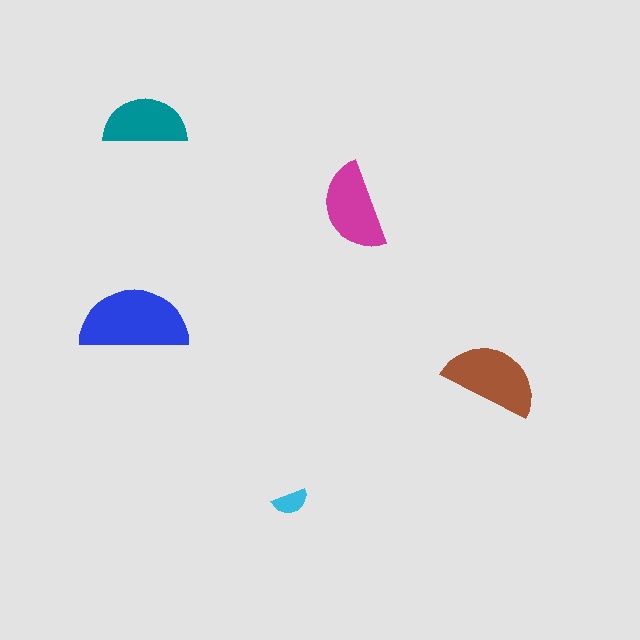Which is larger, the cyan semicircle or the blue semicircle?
The blue one.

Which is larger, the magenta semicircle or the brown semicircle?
The brown one.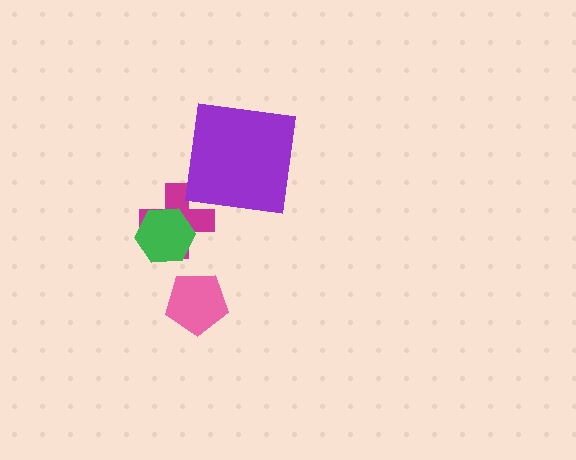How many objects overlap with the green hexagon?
1 object overlaps with the green hexagon.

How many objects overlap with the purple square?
0 objects overlap with the purple square.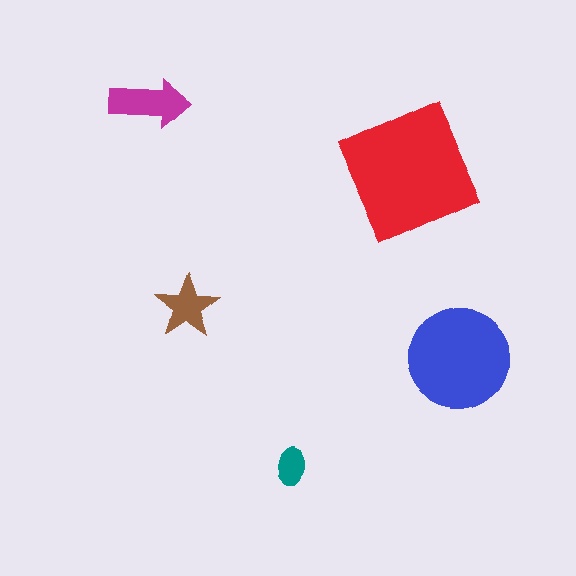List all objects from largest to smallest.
The red square, the blue circle, the magenta arrow, the brown star, the teal ellipse.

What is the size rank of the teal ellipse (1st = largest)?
5th.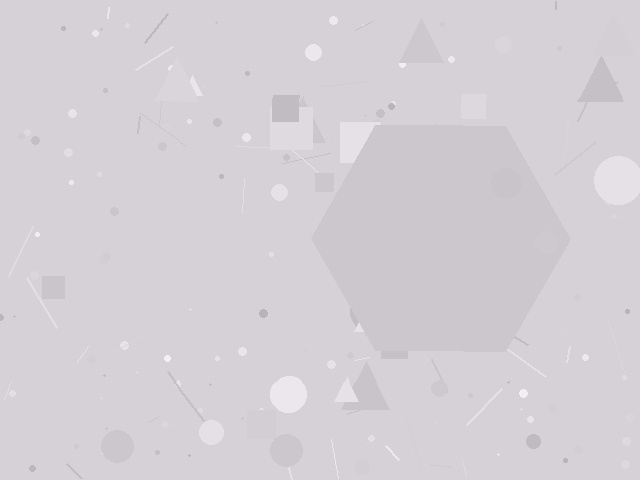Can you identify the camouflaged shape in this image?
The camouflaged shape is a hexagon.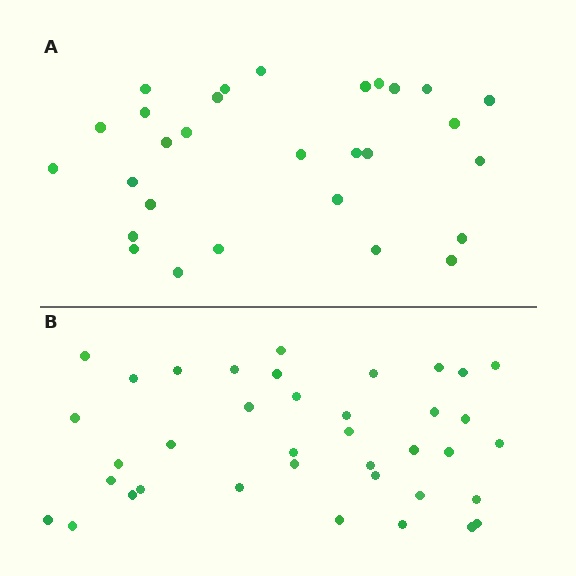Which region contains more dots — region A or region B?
Region B (the bottom region) has more dots.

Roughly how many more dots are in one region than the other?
Region B has roughly 8 or so more dots than region A.